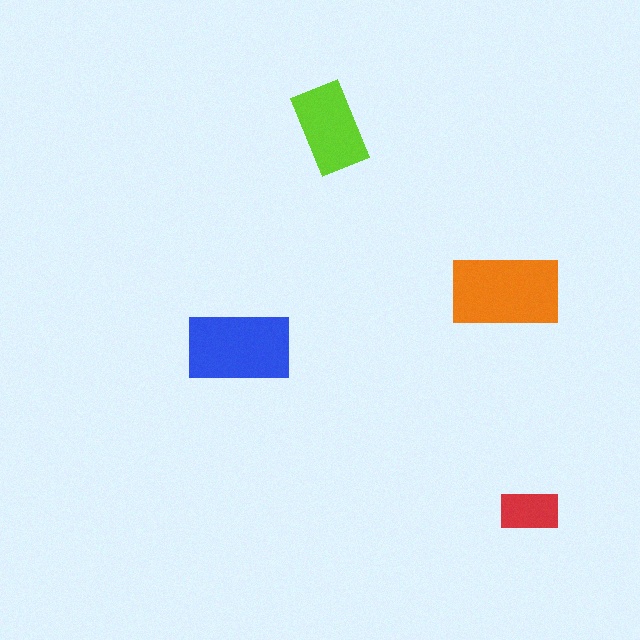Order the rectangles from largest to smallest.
the orange one, the blue one, the lime one, the red one.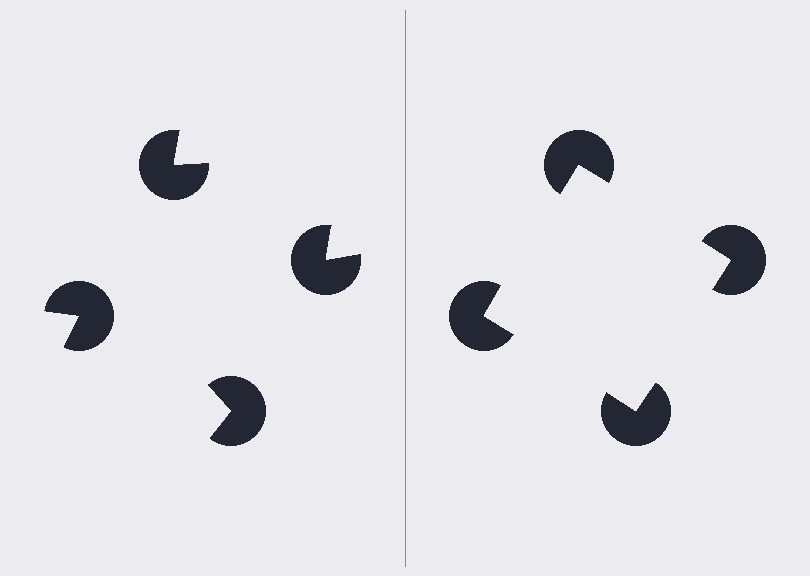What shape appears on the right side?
An illusory square.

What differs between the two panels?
The pac-man discs are positioned identically on both sides; only the wedge orientations differ. On the right they align to a square; on the left they are misaligned.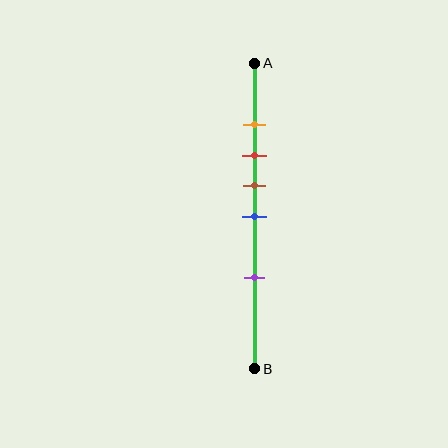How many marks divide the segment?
There are 5 marks dividing the segment.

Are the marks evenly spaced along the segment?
No, the marks are not evenly spaced.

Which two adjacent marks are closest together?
The orange and red marks are the closest adjacent pair.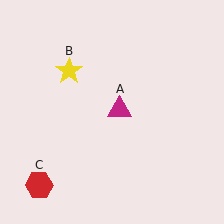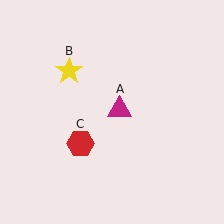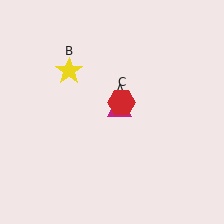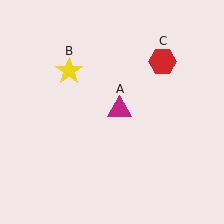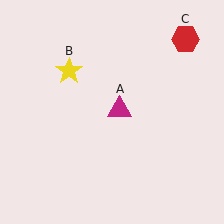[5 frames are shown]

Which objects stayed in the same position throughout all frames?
Magenta triangle (object A) and yellow star (object B) remained stationary.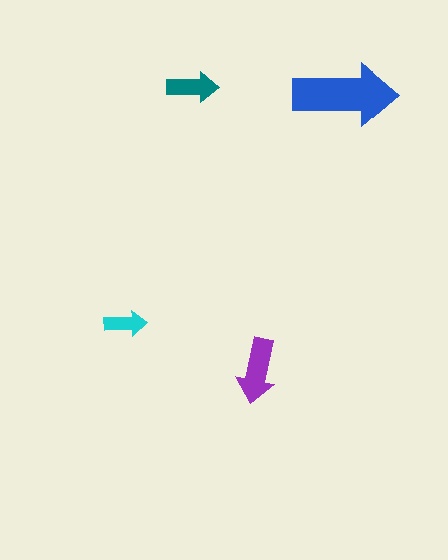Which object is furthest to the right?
The blue arrow is rightmost.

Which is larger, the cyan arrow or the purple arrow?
The purple one.